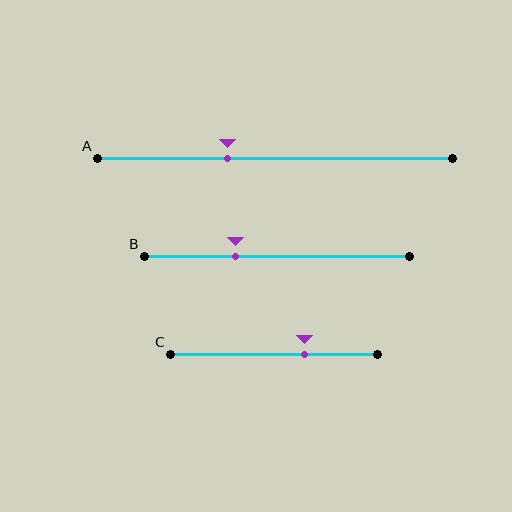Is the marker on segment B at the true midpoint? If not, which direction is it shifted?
No, the marker on segment B is shifted to the left by about 16% of the segment length.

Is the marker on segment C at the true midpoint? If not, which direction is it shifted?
No, the marker on segment C is shifted to the right by about 15% of the segment length.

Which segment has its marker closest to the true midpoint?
Segment A has its marker closest to the true midpoint.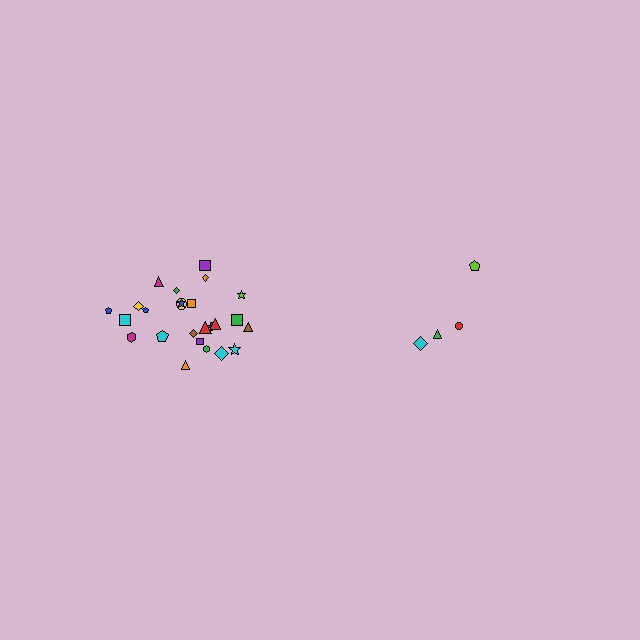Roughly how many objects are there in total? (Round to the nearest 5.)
Roughly 30 objects in total.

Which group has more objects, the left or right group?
The left group.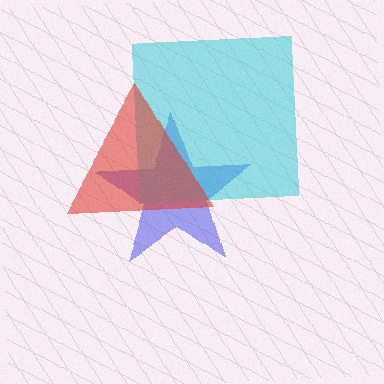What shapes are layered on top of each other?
The layered shapes are: a blue star, a cyan square, a red triangle.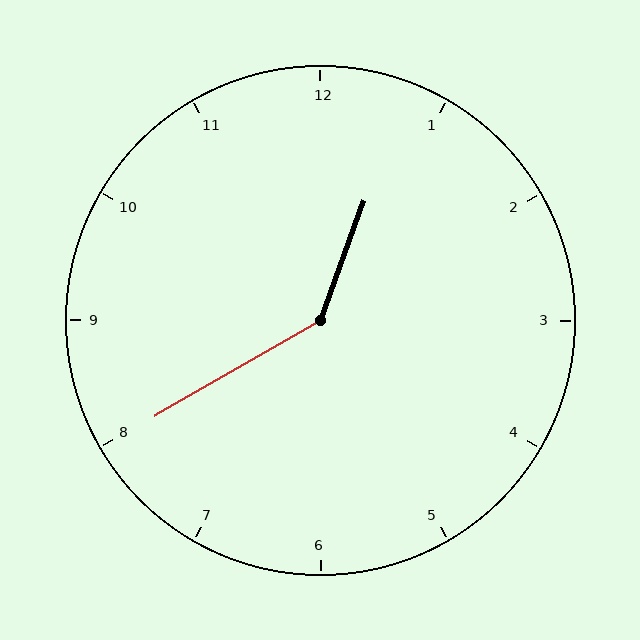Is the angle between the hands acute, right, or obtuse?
It is obtuse.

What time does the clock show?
12:40.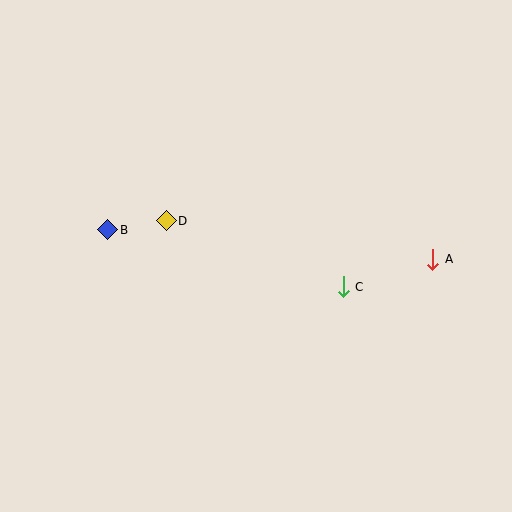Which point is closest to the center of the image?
Point C at (343, 287) is closest to the center.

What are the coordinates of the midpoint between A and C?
The midpoint between A and C is at (388, 273).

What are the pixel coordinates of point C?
Point C is at (343, 287).